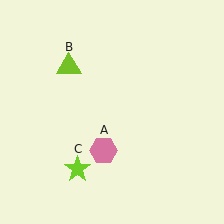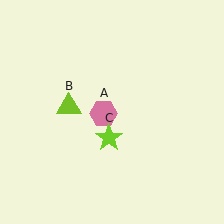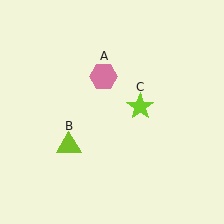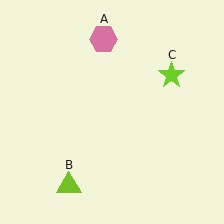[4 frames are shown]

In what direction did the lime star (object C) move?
The lime star (object C) moved up and to the right.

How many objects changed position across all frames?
3 objects changed position: pink hexagon (object A), lime triangle (object B), lime star (object C).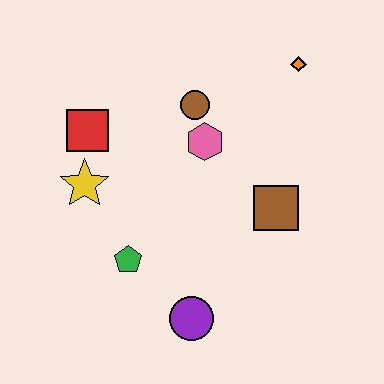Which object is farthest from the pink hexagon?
The purple circle is farthest from the pink hexagon.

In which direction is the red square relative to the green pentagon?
The red square is above the green pentagon.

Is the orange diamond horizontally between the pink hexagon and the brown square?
No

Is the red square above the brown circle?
No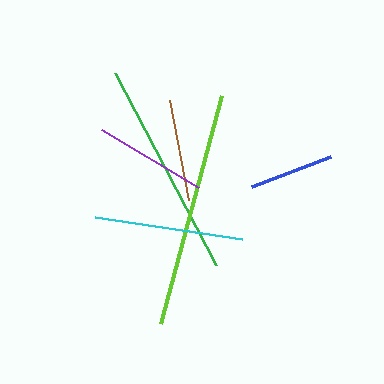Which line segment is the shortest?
The blue line is the shortest at approximately 85 pixels.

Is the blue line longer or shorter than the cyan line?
The cyan line is longer than the blue line.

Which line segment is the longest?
The lime line is the longest at approximately 236 pixels.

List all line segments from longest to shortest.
From longest to shortest: lime, green, cyan, purple, brown, blue.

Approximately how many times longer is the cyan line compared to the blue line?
The cyan line is approximately 1.7 times the length of the blue line.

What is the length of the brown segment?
The brown segment is approximately 102 pixels long.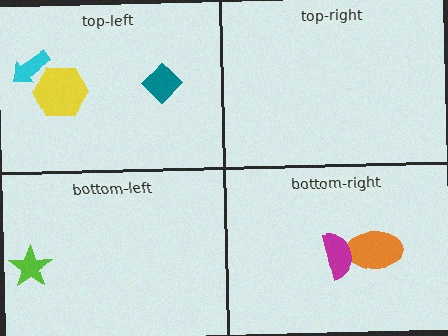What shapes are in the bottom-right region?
The orange ellipse, the magenta semicircle.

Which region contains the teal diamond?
The top-left region.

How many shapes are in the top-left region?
3.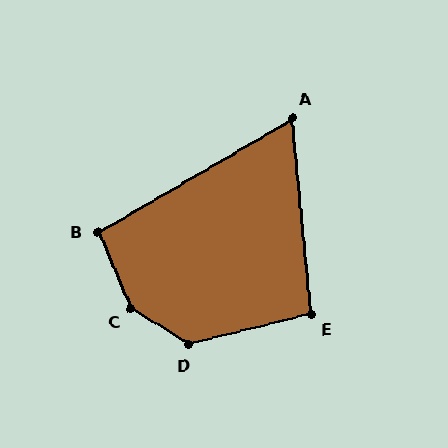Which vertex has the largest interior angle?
C, at approximately 145 degrees.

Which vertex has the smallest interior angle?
A, at approximately 65 degrees.